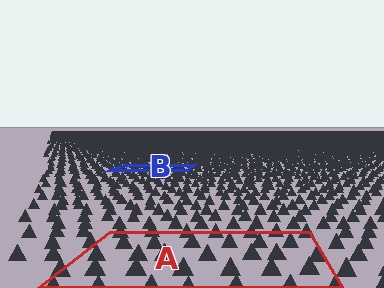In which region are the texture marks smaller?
The texture marks are smaller in region B, because it is farther away.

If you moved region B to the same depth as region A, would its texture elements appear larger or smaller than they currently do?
They would appear larger. At a closer depth, the same texture elements are projected at a bigger on-screen size.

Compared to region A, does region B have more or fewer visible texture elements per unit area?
Region B has more texture elements per unit area — they are packed more densely because it is farther away.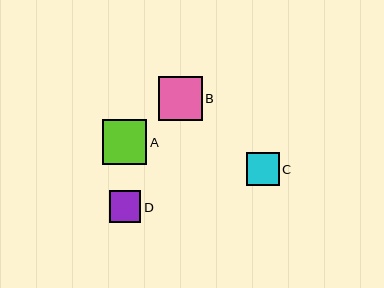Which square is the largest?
Square A is the largest with a size of approximately 45 pixels.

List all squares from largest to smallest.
From largest to smallest: A, B, C, D.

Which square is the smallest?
Square D is the smallest with a size of approximately 31 pixels.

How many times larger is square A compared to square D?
Square A is approximately 1.4 times the size of square D.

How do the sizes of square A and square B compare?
Square A and square B are approximately the same size.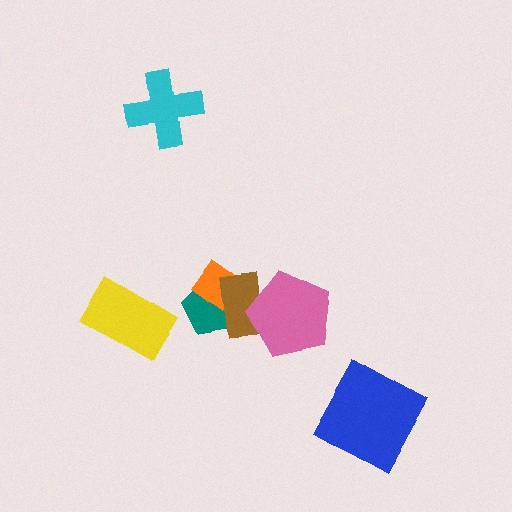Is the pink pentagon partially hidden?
No, no other shape covers it.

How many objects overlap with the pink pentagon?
1 object overlaps with the pink pentagon.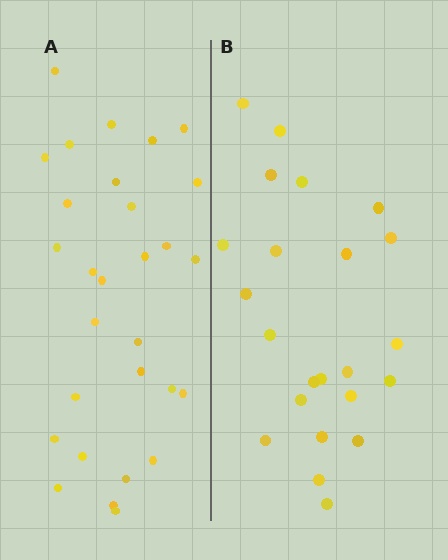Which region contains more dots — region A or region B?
Region A (the left region) has more dots.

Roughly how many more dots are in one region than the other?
Region A has about 6 more dots than region B.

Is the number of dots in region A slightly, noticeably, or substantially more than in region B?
Region A has noticeably more, but not dramatically so. The ratio is roughly 1.3 to 1.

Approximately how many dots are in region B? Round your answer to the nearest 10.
About 20 dots. (The exact count is 23, which rounds to 20.)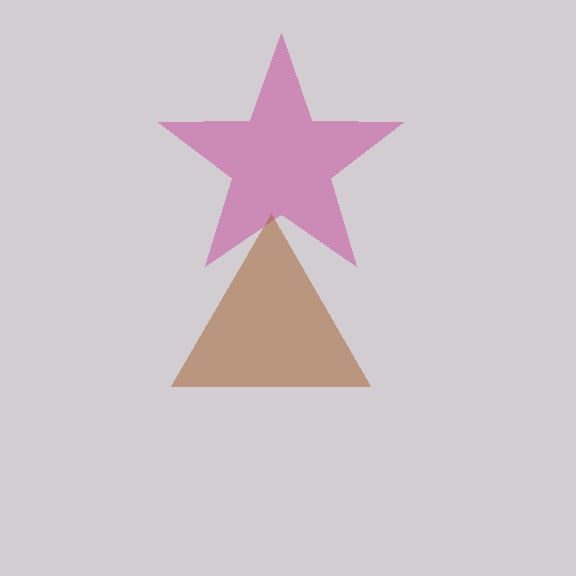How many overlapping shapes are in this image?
There are 2 overlapping shapes in the image.